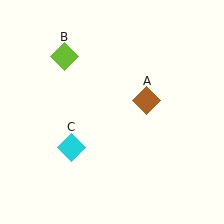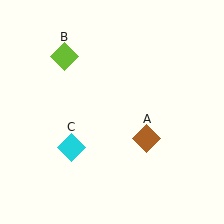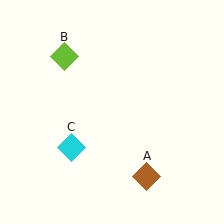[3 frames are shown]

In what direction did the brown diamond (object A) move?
The brown diamond (object A) moved down.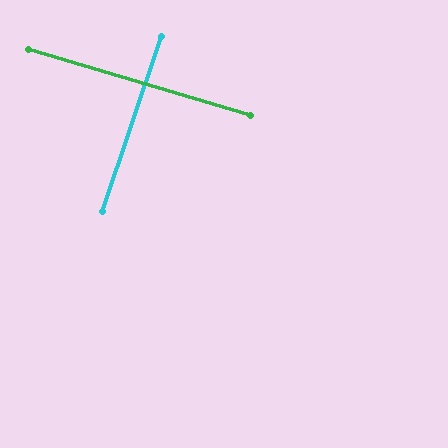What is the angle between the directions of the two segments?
Approximately 88 degrees.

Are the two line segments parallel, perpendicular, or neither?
Perpendicular — they meet at approximately 88°.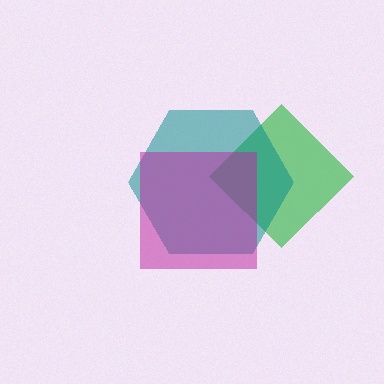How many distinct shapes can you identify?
There are 3 distinct shapes: a green diamond, a teal hexagon, a magenta square.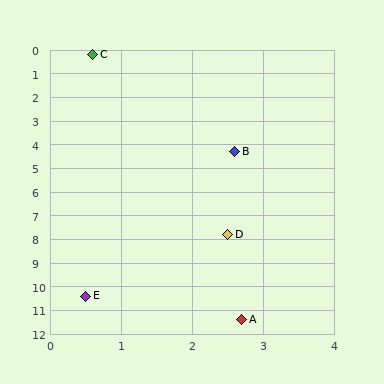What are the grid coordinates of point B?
Point B is at approximately (2.6, 4.3).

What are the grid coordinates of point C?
Point C is at approximately (0.6, 0.2).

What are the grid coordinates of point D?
Point D is at approximately (2.5, 7.8).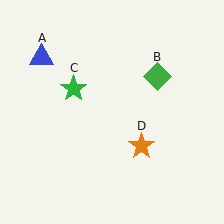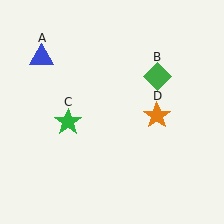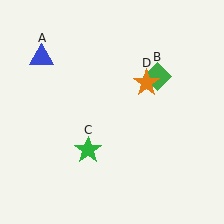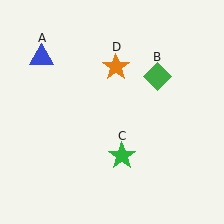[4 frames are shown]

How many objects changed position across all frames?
2 objects changed position: green star (object C), orange star (object D).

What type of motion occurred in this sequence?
The green star (object C), orange star (object D) rotated counterclockwise around the center of the scene.